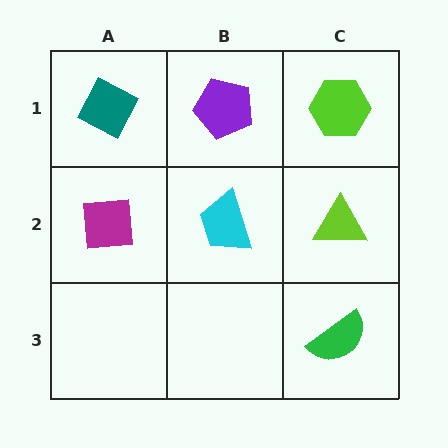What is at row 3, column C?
A green semicircle.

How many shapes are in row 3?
1 shape.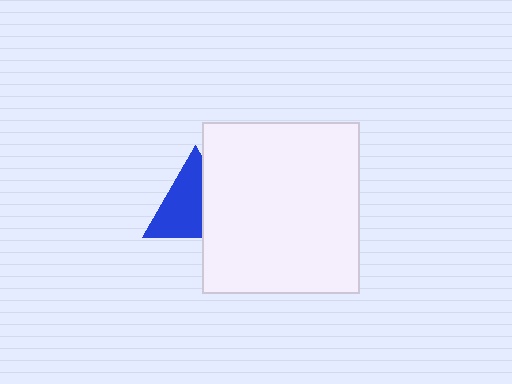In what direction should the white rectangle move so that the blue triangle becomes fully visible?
The white rectangle should move right. That is the shortest direction to clear the overlap and leave the blue triangle fully visible.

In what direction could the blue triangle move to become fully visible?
The blue triangle could move left. That would shift it out from behind the white rectangle entirely.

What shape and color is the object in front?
The object in front is a white rectangle.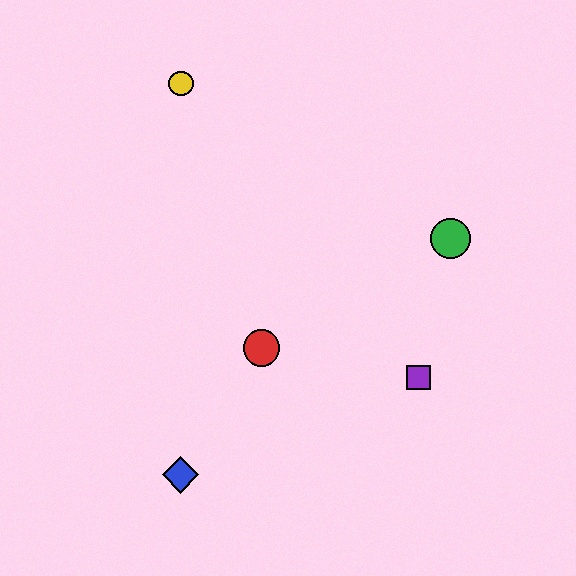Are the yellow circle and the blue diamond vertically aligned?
Yes, both are at x≈181.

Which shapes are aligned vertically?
The blue diamond, the yellow circle are aligned vertically.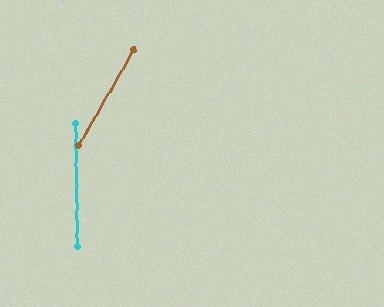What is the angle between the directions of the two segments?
Approximately 31 degrees.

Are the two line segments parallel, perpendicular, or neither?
Neither parallel nor perpendicular — they differ by about 31°.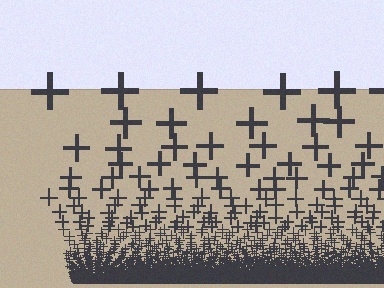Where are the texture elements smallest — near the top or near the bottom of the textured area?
Near the bottom.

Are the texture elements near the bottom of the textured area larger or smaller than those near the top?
Smaller. The gradient is inverted — elements near the bottom are smaller and denser.